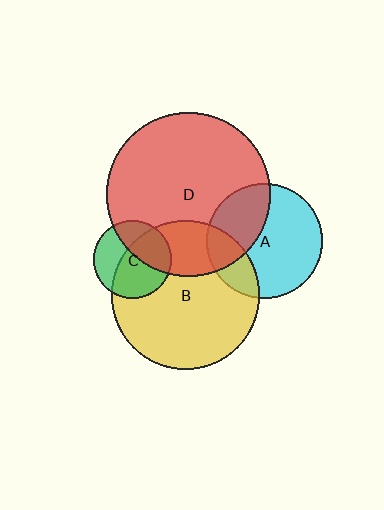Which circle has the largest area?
Circle D (red).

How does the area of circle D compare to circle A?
Approximately 2.0 times.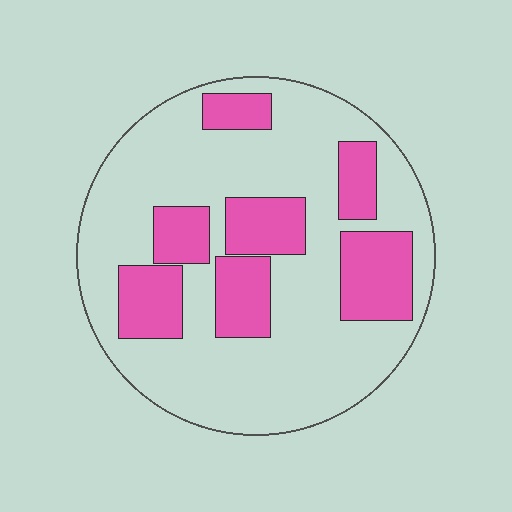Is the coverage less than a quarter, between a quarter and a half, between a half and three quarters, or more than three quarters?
Between a quarter and a half.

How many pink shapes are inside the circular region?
7.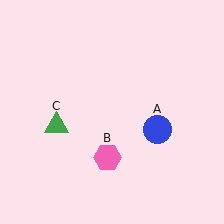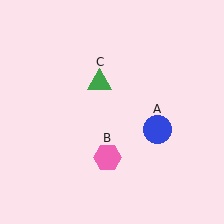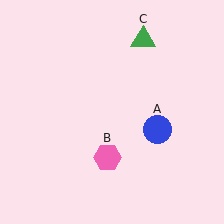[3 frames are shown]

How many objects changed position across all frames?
1 object changed position: green triangle (object C).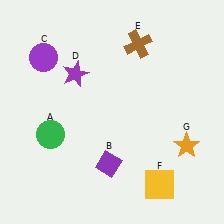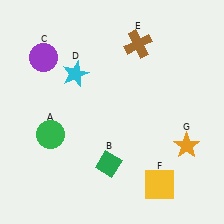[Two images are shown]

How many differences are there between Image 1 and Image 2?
There are 2 differences between the two images.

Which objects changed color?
B changed from purple to green. D changed from purple to cyan.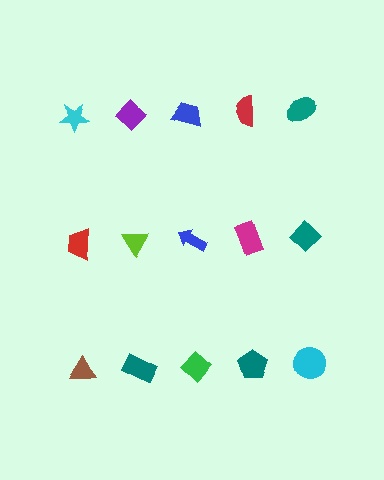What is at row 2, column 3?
A blue arrow.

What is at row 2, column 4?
A magenta rectangle.